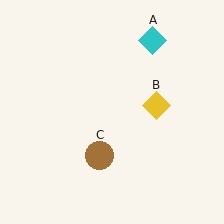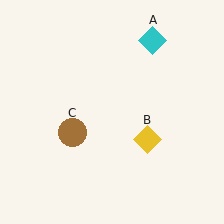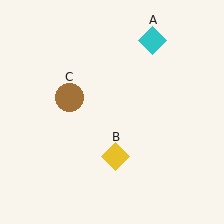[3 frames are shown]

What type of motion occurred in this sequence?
The yellow diamond (object B), brown circle (object C) rotated clockwise around the center of the scene.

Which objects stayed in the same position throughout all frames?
Cyan diamond (object A) remained stationary.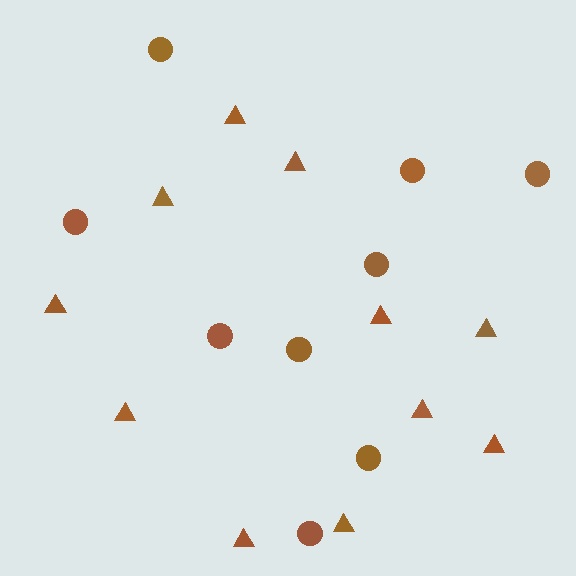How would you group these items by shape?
There are 2 groups: one group of triangles (11) and one group of circles (9).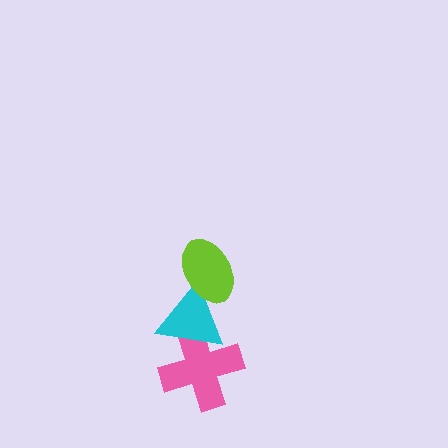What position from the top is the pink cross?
The pink cross is 3rd from the top.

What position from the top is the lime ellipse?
The lime ellipse is 1st from the top.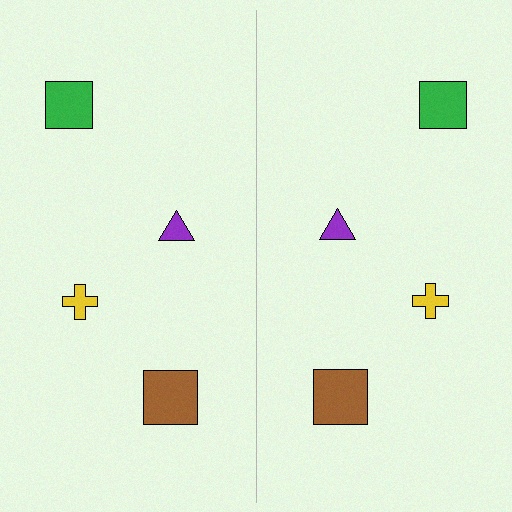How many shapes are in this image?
There are 8 shapes in this image.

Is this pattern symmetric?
Yes, this pattern has bilateral (reflection) symmetry.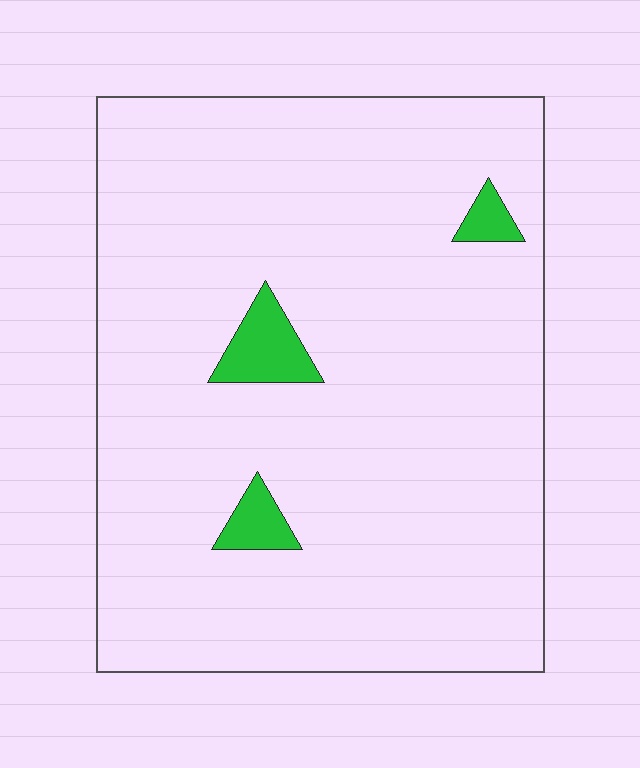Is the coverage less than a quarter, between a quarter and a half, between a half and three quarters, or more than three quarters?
Less than a quarter.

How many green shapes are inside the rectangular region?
3.